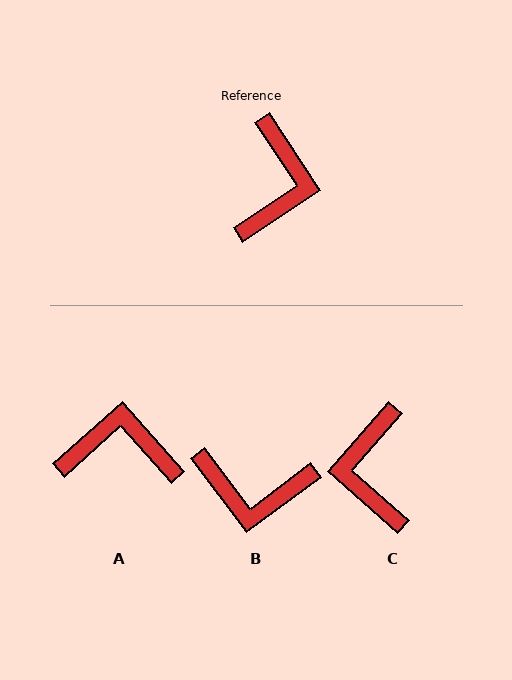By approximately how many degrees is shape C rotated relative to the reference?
Approximately 165 degrees clockwise.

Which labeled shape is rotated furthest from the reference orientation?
C, about 165 degrees away.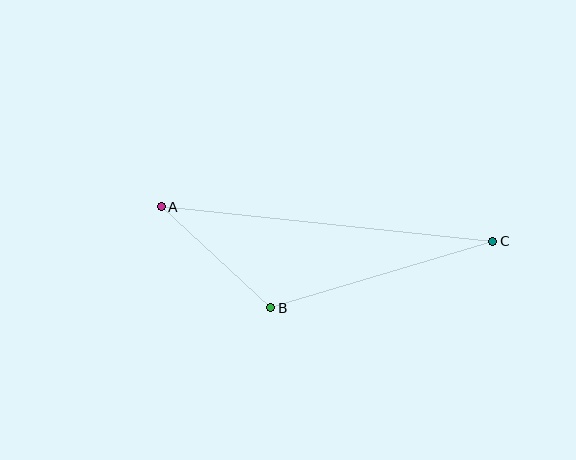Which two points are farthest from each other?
Points A and C are farthest from each other.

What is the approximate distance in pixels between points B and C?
The distance between B and C is approximately 231 pixels.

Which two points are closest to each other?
Points A and B are closest to each other.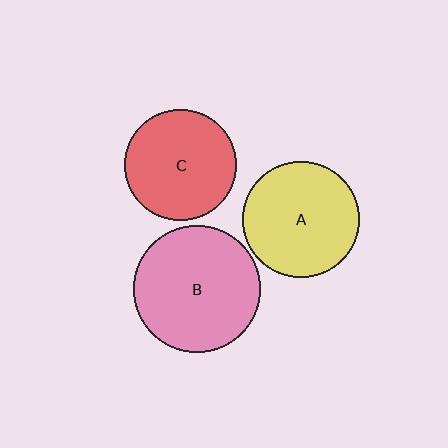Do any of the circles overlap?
No, none of the circles overlap.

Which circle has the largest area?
Circle B (pink).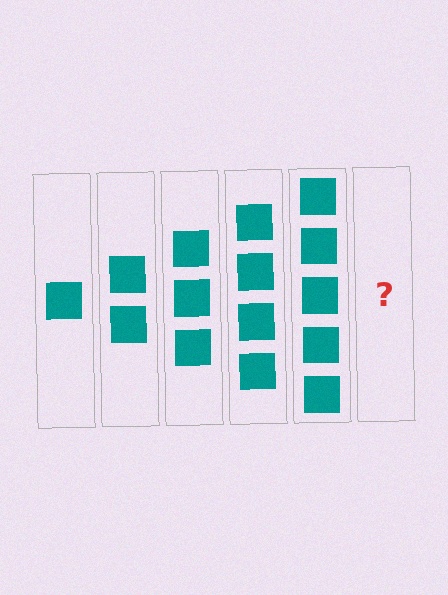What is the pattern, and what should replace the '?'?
The pattern is that each step adds one more square. The '?' should be 6 squares.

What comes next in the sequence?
The next element should be 6 squares.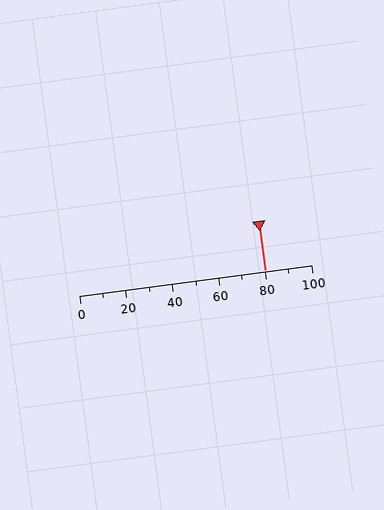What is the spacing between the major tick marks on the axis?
The major ticks are spaced 20 apart.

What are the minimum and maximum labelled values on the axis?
The axis runs from 0 to 100.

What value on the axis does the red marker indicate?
The marker indicates approximately 80.